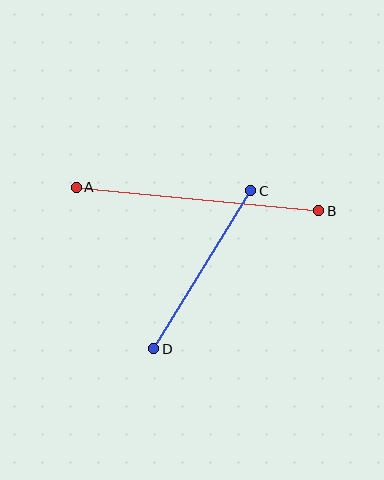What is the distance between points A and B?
The distance is approximately 244 pixels.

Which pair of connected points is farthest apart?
Points A and B are farthest apart.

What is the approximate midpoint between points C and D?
The midpoint is at approximately (202, 270) pixels.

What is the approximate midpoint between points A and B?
The midpoint is at approximately (197, 199) pixels.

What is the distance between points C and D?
The distance is approximately 186 pixels.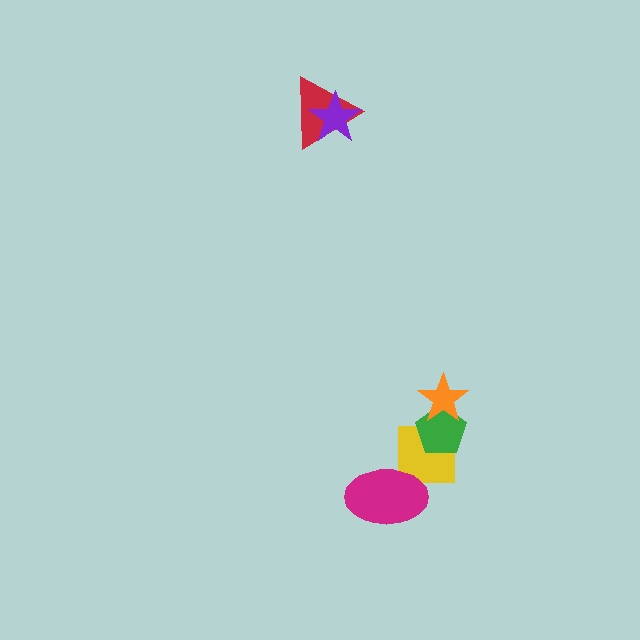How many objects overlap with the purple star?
1 object overlaps with the purple star.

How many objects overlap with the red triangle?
1 object overlaps with the red triangle.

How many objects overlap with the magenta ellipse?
1 object overlaps with the magenta ellipse.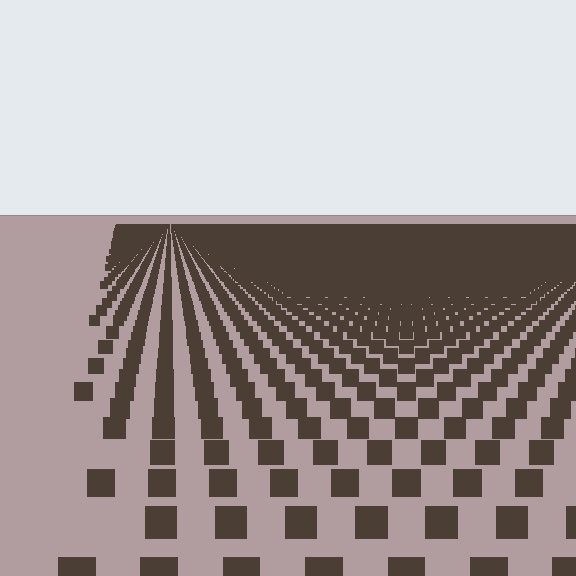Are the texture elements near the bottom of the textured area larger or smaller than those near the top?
Larger. Near the bottom, elements are closer to the viewer and appear at a bigger on-screen size.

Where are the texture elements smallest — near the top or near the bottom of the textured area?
Near the top.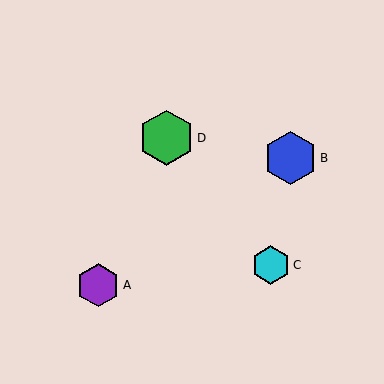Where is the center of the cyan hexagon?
The center of the cyan hexagon is at (271, 265).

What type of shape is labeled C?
Shape C is a cyan hexagon.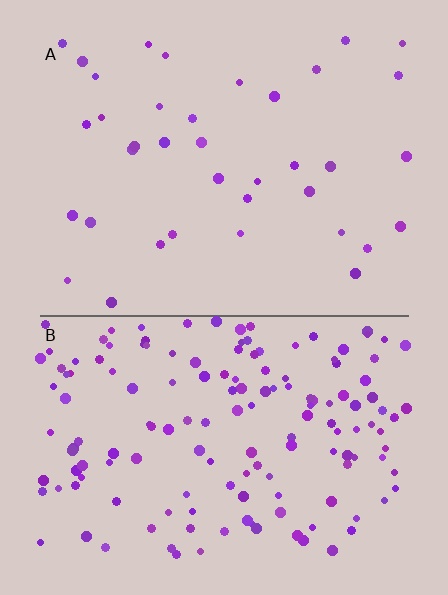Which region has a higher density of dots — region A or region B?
B (the bottom).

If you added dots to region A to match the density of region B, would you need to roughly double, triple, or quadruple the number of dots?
Approximately quadruple.